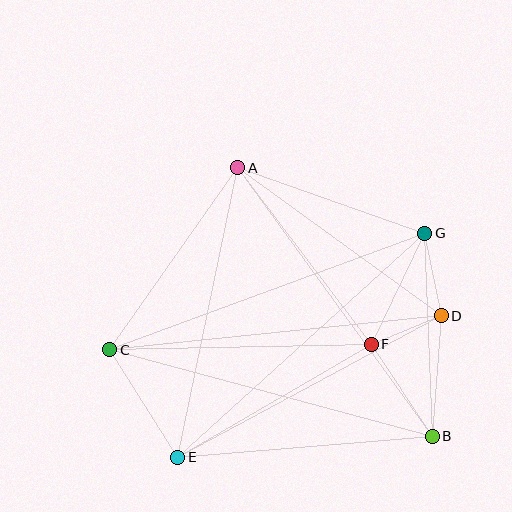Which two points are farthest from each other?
Points C and G are farthest from each other.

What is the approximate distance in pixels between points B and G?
The distance between B and G is approximately 204 pixels.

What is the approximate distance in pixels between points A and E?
The distance between A and E is approximately 295 pixels.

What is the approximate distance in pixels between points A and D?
The distance between A and D is approximately 252 pixels.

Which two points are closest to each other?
Points D and F are closest to each other.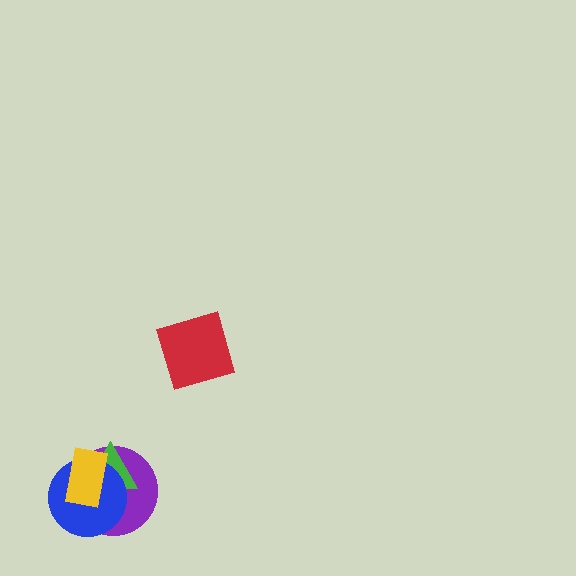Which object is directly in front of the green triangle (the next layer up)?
The blue circle is directly in front of the green triangle.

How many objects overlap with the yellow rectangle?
3 objects overlap with the yellow rectangle.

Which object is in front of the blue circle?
The yellow rectangle is in front of the blue circle.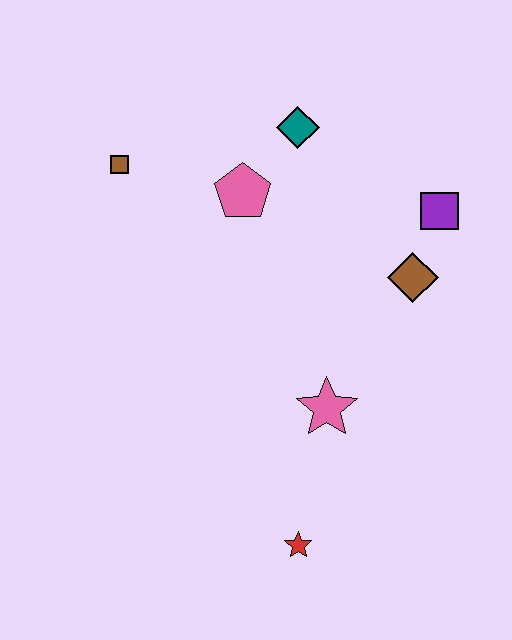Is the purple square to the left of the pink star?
No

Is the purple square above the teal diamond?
No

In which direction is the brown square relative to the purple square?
The brown square is to the left of the purple square.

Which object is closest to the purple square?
The brown diamond is closest to the purple square.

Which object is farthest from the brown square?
The red star is farthest from the brown square.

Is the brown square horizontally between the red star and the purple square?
No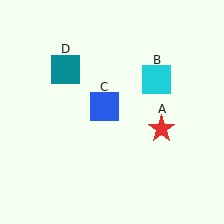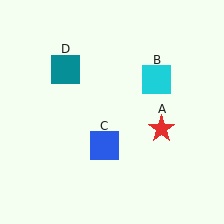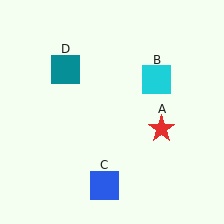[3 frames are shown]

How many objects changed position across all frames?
1 object changed position: blue square (object C).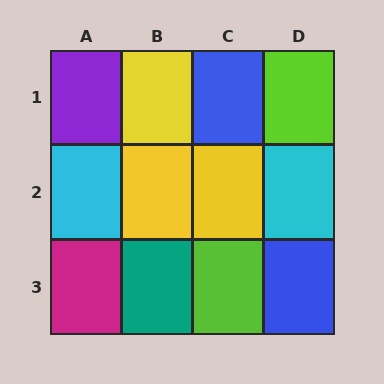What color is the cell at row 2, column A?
Cyan.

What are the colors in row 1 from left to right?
Purple, yellow, blue, lime.